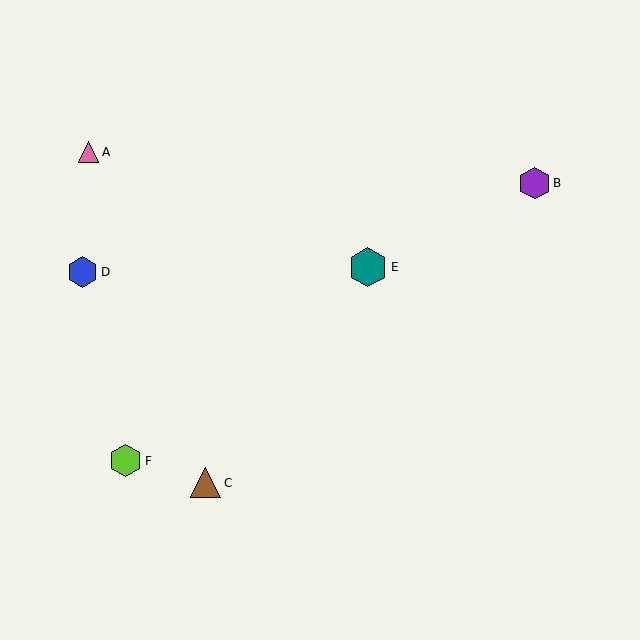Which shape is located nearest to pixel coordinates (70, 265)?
The blue hexagon (labeled D) at (83, 272) is nearest to that location.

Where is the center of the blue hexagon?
The center of the blue hexagon is at (83, 272).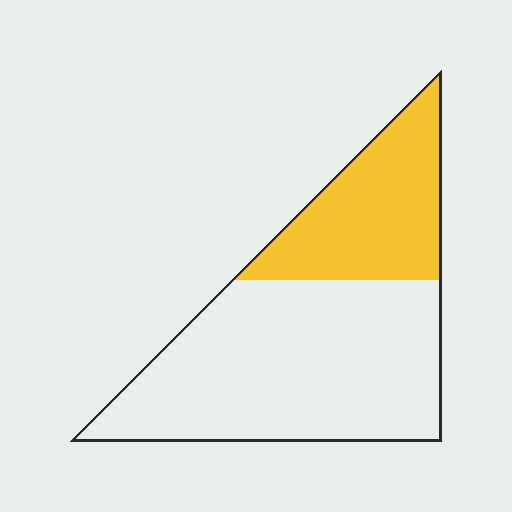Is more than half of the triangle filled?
No.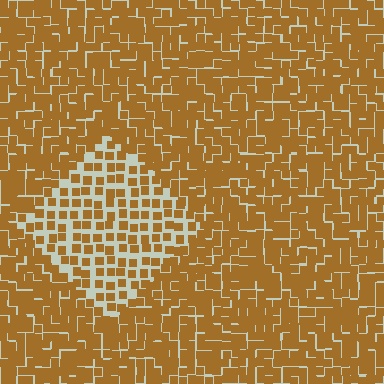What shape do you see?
I see a diamond.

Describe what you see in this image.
The image contains small brown elements arranged at two different densities. A diamond-shaped region is visible where the elements are less densely packed than the surrounding area.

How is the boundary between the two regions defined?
The boundary is defined by a change in element density (approximately 1.9x ratio). All elements are the same color, size, and shape.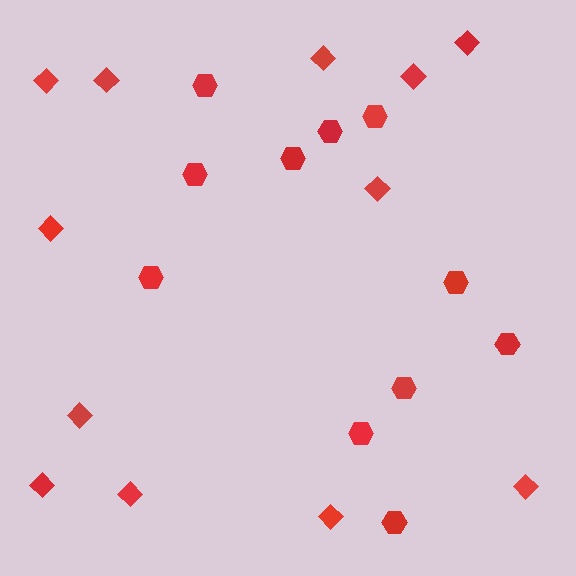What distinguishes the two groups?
There are 2 groups: one group of diamonds (12) and one group of hexagons (11).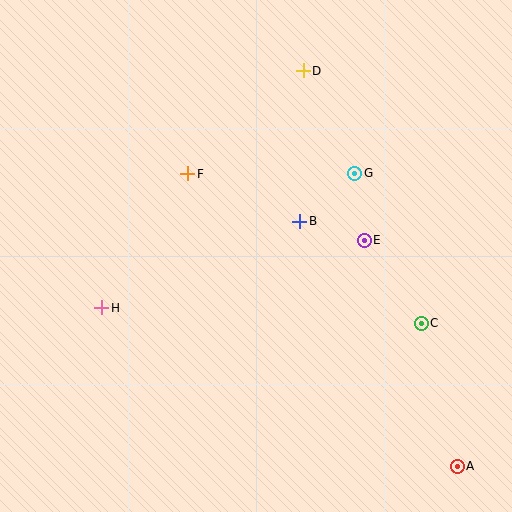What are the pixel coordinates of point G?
Point G is at (355, 173).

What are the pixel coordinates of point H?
Point H is at (102, 308).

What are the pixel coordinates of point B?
Point B is at (300, 221).